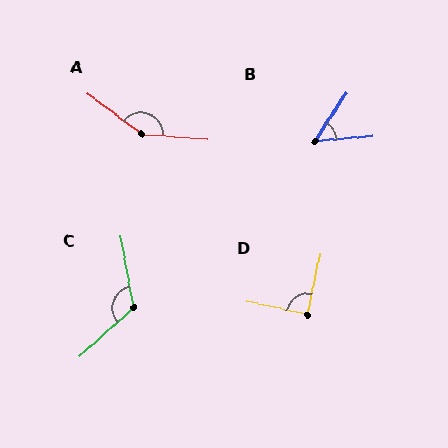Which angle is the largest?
A, at approximately 148 degrees.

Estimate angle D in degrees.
Approximately 90 degrees.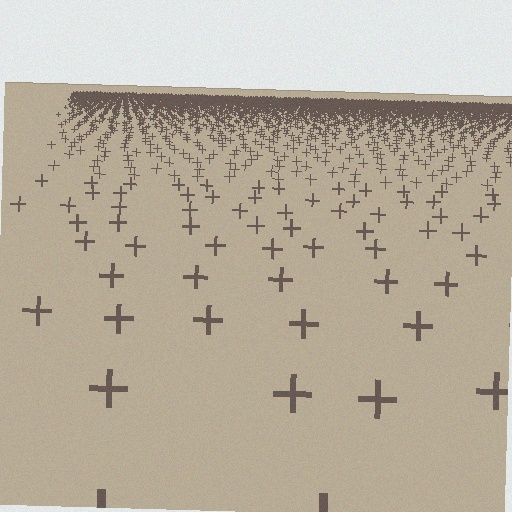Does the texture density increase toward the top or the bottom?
Density increases toward the top.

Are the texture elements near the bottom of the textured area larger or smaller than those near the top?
Larger. Near the bottom, elements are closer to the viewer and appear at a bigger on-screen size.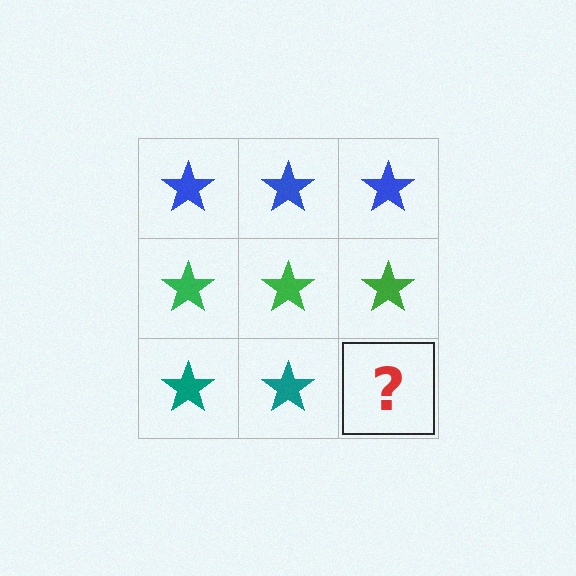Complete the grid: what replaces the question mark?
The question mark should be replaced with a teal star.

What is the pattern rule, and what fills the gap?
The rule is that each row has a consistent color. The gap should be filled with a teal star.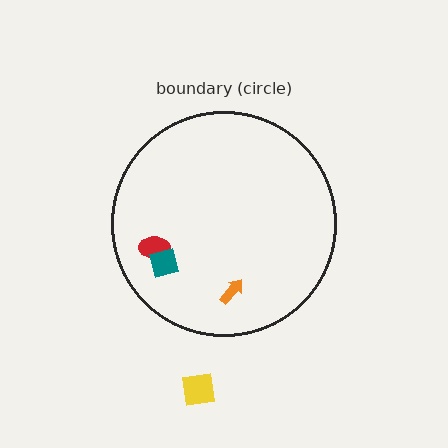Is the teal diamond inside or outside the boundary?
Inside.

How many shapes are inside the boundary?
3 inside, 1 outside.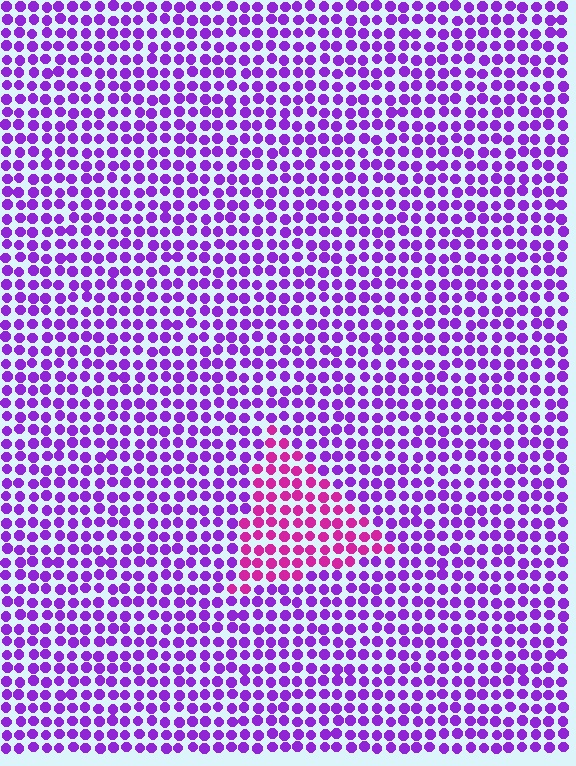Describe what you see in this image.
The image is filled with small purple elements in a uniform arrangement. A triangle-shaped region is visible where the elements are tinted to a slightly different hue, forming a subtle color boundary.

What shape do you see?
I see a triangle.